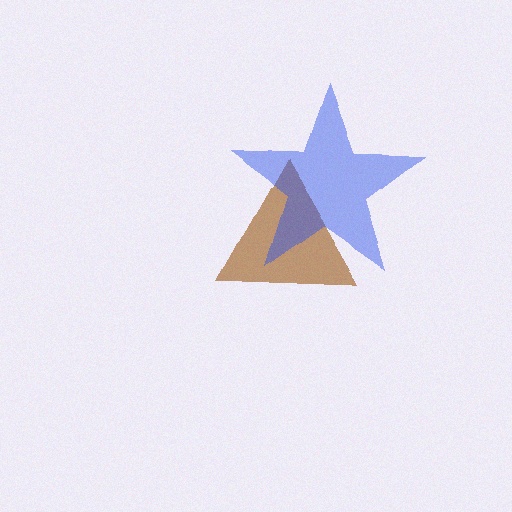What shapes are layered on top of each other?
The layered shapes are: a brown triangle, a blue star.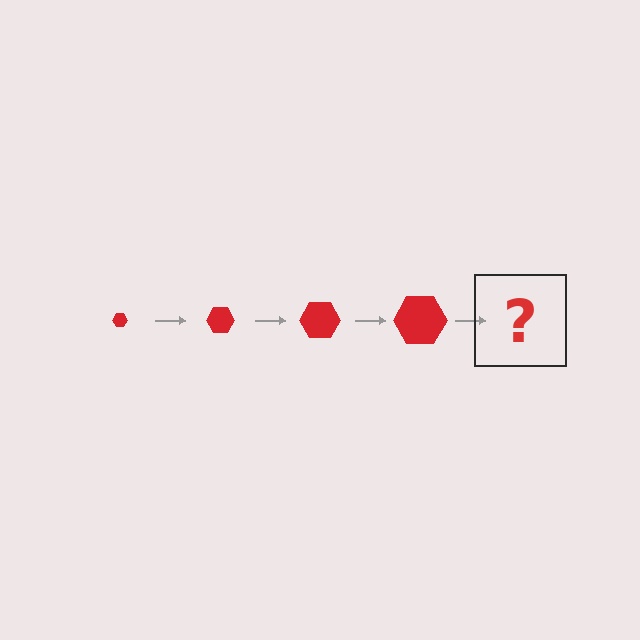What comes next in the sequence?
The next element should be a red hexagon, larger than the previous one.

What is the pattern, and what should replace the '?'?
The pattern is that the hexagon gets progressively larger each step. The '?' should be a red hexagon, larger than the previous one.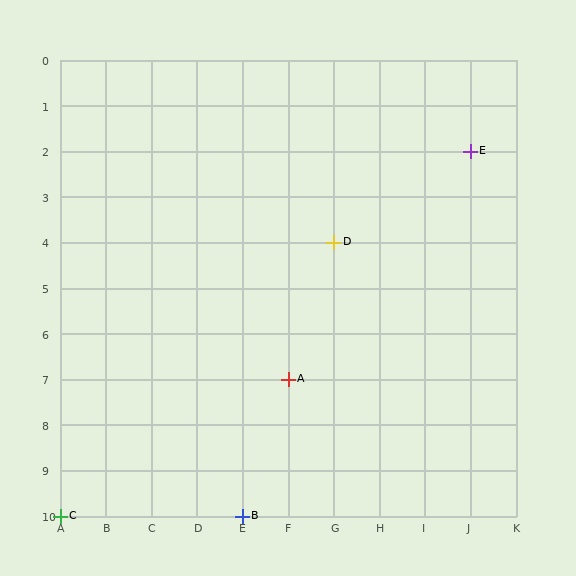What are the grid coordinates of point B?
Point B is at grid coordinates (E, 10).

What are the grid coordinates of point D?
Point D is at grid coordinates (G, 4).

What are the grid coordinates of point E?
Point E is at grid coordinates (J, 2).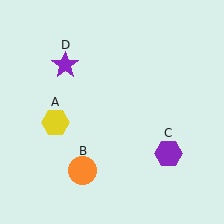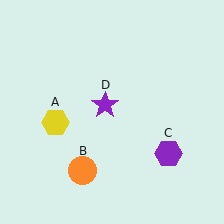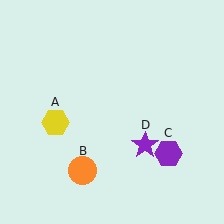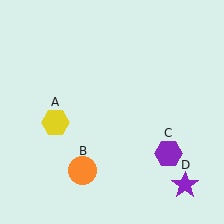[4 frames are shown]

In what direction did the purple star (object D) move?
The purple star (object D) moved down and to the right.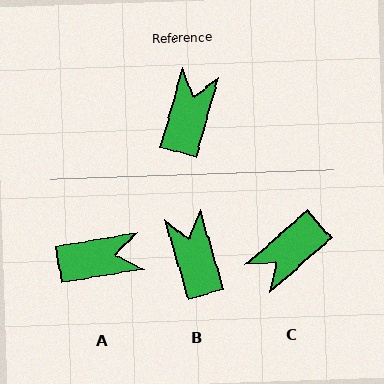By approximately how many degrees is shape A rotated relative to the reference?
Approximately 66 degrees clockwise.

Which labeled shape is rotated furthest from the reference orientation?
C, about 147 degrees away.